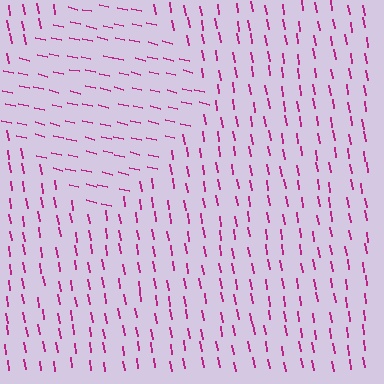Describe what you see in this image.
The image is filled with small magenta line segments. A diamond region in the image has lines oriented differently from the surrounding lines, creating a visible texture boundary.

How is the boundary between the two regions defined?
The boundary is defined purely by a change in line orientation (approximately 68 degrees difference). All lines are the same color and thickness.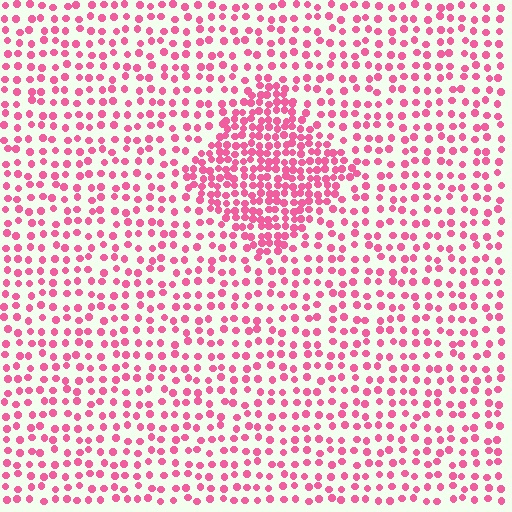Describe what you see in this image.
The image contains small pink elements arranged at two different densities. A diamond-shaped region is visible where the elements are more densely packed than the surrounding area.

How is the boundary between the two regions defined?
The boundary is defined by a change in element density (approximately 2.1x ratio). All elements are the same color, size, and shape.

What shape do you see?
I see a diamond.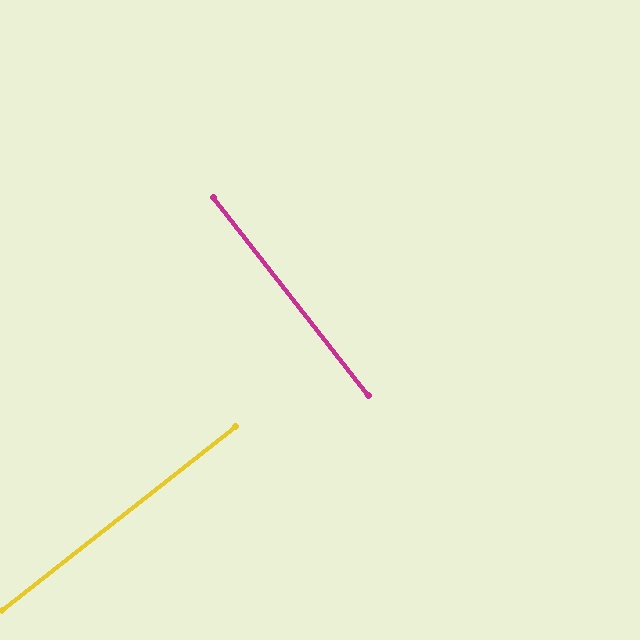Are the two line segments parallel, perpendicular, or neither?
Perpendicular — they meet at approximately 90°.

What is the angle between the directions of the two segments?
Approximately 90 degrees.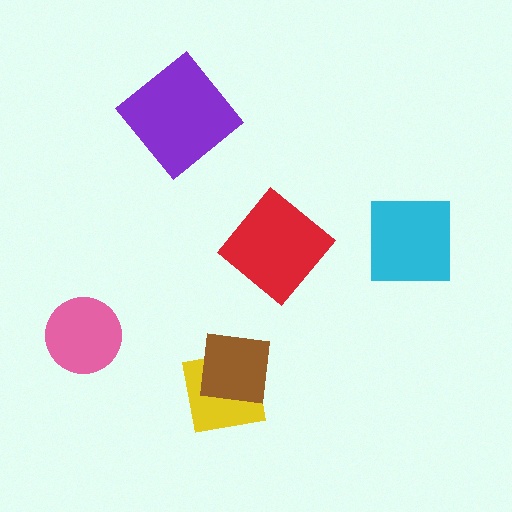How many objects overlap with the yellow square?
1 object overlaps with the yellow square.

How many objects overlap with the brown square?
1 object overlaps with the brown square.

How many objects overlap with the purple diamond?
0 objects overlap with the purple diamond.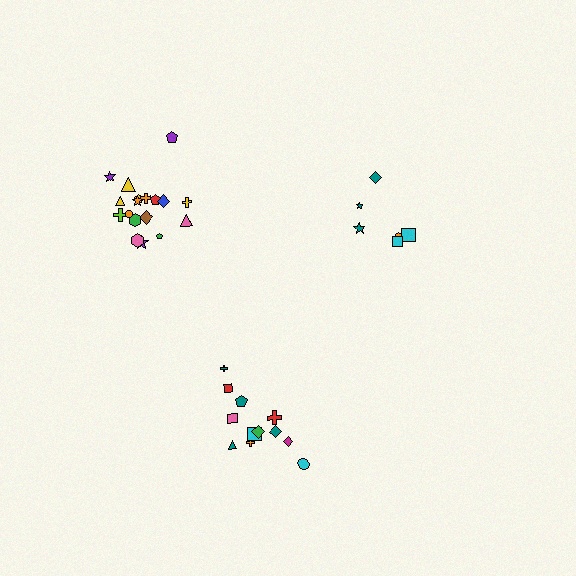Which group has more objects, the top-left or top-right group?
The top-left group.